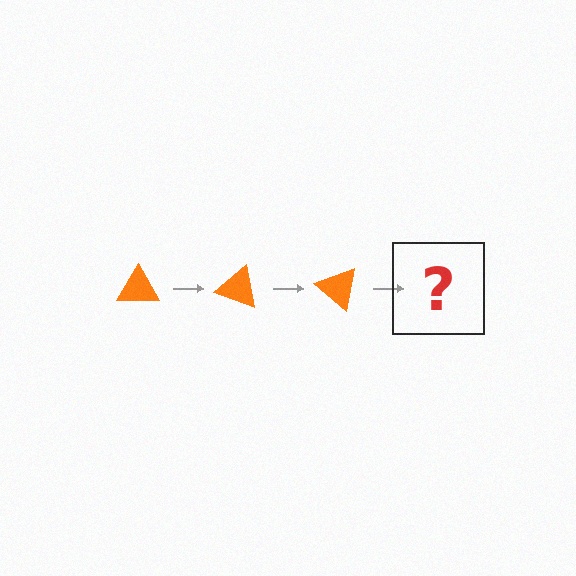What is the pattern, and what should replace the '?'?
The pattern is that the triangle rotates 20 degrees each step. The '?' should be an orange triangle rotated 60 degrees.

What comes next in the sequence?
The next element should be an orange triangle rotated 60 degrees.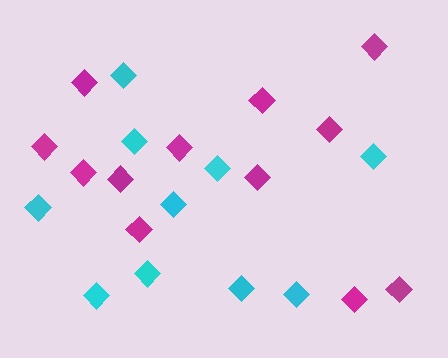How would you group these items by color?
There are 2 groups: one group of cyan diamonds (10) and one group of magenta diamonds (12).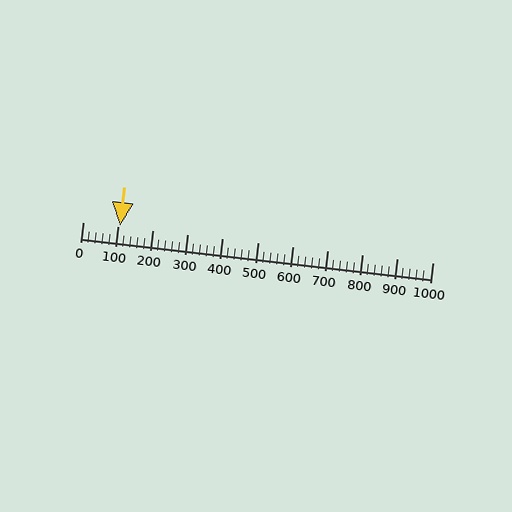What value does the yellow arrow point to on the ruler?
The yellow arrow points to approximately 108.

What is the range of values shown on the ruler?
The ruler shows values from 0 to 1000.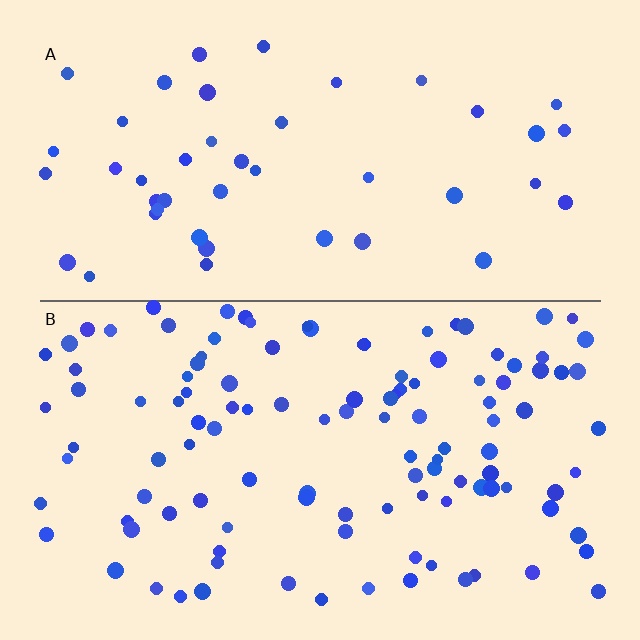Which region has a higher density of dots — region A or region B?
B (the bottom).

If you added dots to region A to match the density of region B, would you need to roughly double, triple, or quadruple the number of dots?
Approximately triple.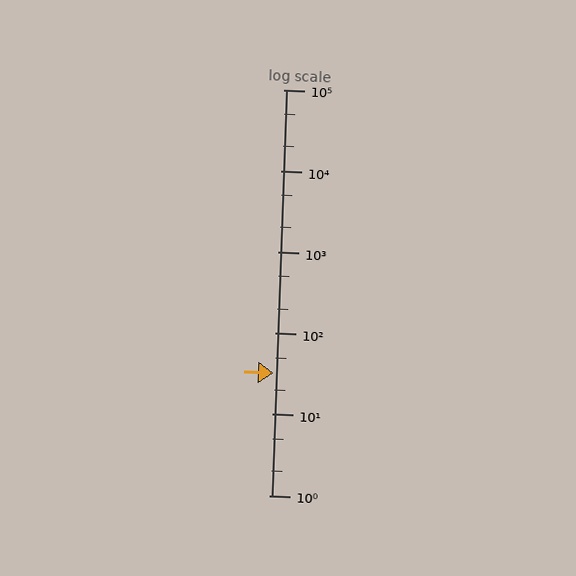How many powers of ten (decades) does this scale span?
The scale spans 5 decades, from 1 to 100000.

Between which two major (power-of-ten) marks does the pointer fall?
The pointer is between 10 and 100.